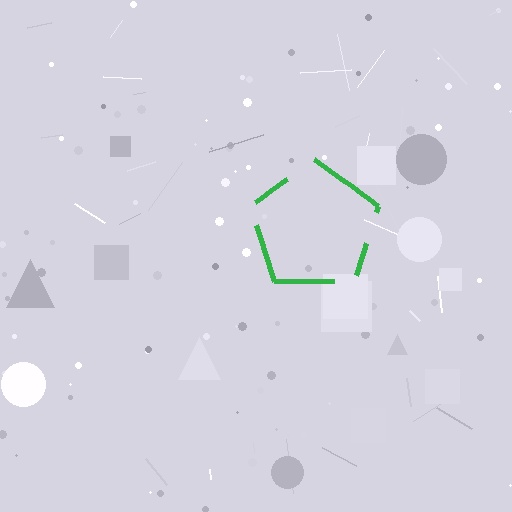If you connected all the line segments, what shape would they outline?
They would outline a pentagon.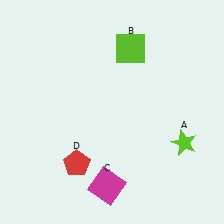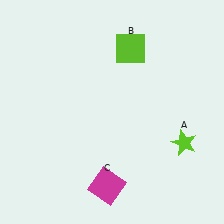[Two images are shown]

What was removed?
The red pentagon (D) was removed in Image 2.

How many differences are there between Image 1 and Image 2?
There is 1 difference between the two images.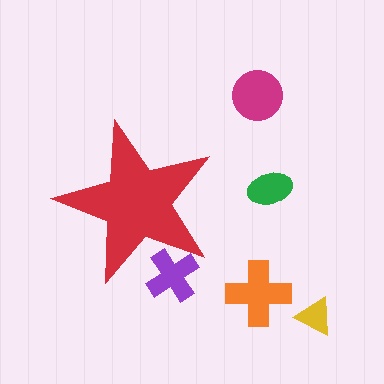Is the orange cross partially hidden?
No, the orange cross is fully visible.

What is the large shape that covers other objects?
A red star.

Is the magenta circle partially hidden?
No, the magenta circle is fully visible.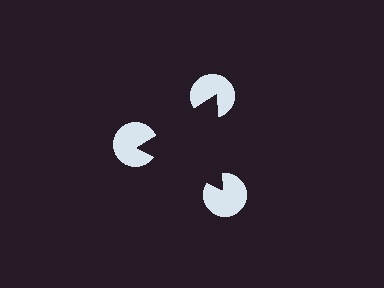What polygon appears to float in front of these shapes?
An illusory triangle — its edges are inferred from the aligned wedge cuts in the pac-man discs, not physically drawn.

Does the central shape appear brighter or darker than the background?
It typically appears slightly darker than the background, even though no actual brightness change is drawn.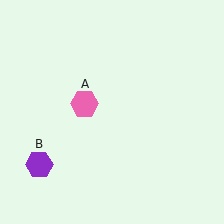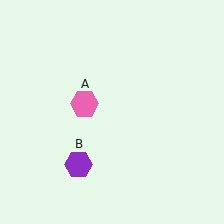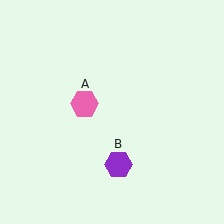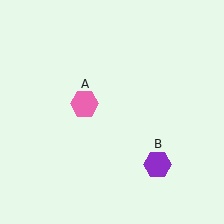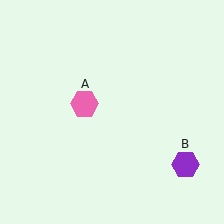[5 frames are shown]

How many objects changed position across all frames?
1 object changed position: purple hexagon (object B).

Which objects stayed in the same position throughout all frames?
Pink hexagon (object A) remained stationary.